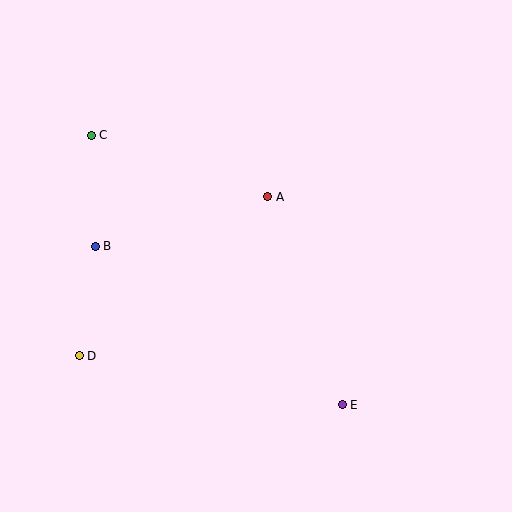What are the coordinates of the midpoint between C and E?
The midpoint between C and E is at (217, 270).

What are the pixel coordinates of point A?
Point A is at (268, 197).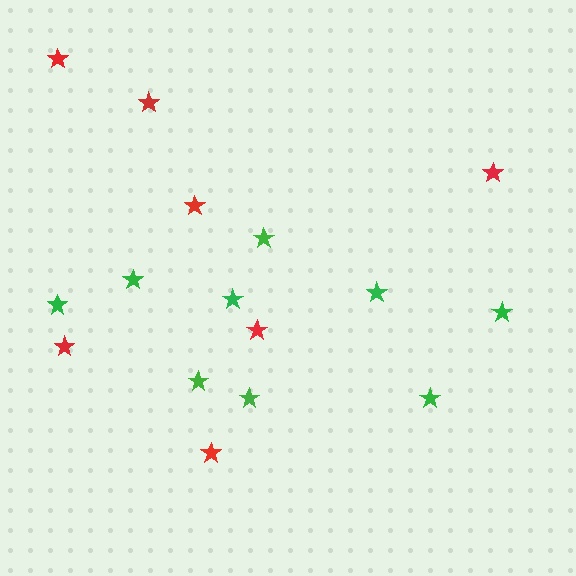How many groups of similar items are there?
There are 2 groups: one group of green stars (9) and one group of red stars (7).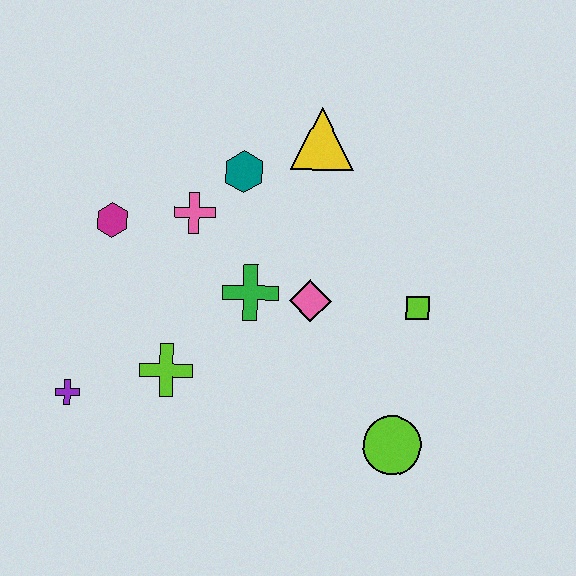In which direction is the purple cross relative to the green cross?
The purple cross is to the left of the green cross.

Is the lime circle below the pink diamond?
Yes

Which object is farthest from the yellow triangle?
The purple cross is farthest from the yellow triangle.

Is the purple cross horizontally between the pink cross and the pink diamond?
No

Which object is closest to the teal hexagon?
The pink cross is closest to the teal hexagon.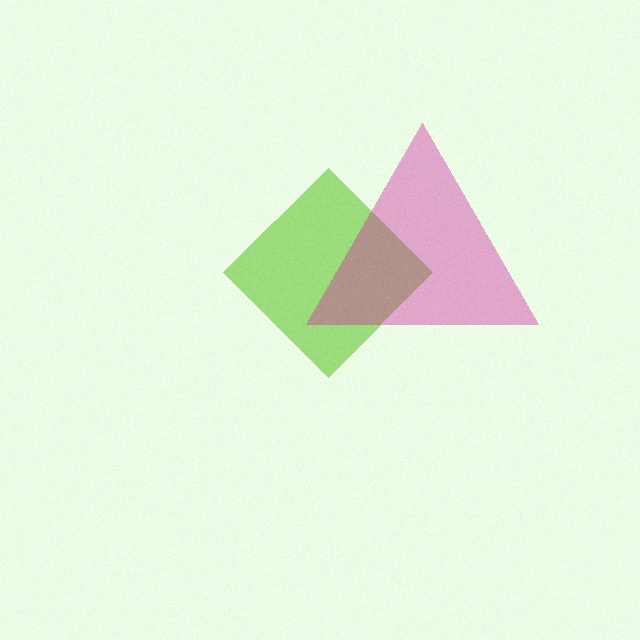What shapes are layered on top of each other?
The layered shapes are: a lime diamond, a magenta triangle.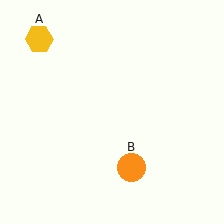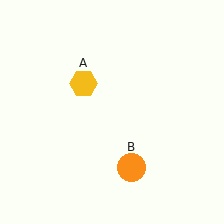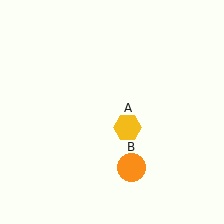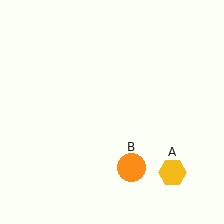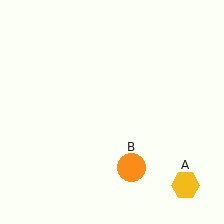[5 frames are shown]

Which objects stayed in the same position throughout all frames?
Orange circle (object B) remained stationary.